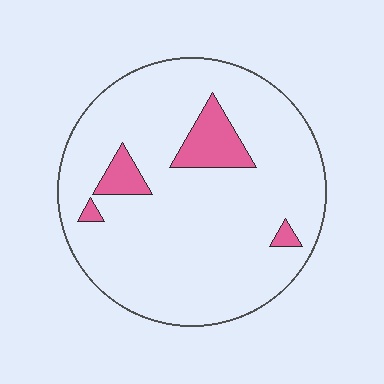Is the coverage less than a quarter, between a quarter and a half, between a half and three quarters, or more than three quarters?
Less than a quarter.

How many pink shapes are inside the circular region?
4.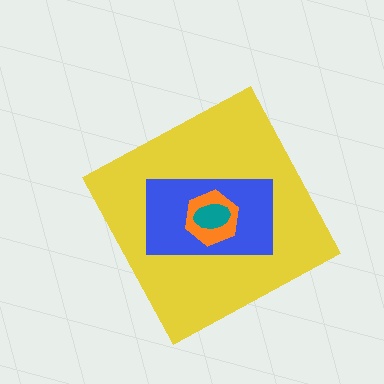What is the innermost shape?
The teal ellipse.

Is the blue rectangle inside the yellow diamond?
Yes.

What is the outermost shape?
The yellow diamond.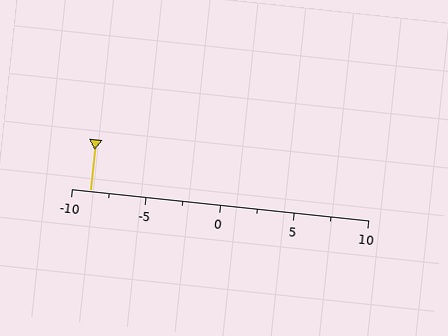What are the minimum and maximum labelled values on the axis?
The axis runs from -10 to 10.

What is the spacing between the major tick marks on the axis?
The major ticks are spaced 5 apart.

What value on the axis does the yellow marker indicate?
The marker indicates approximately -8.8.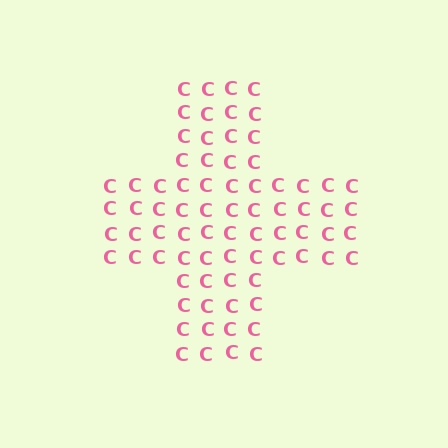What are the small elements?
The small elements are letter C's.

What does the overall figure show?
The overall figure shows a cross.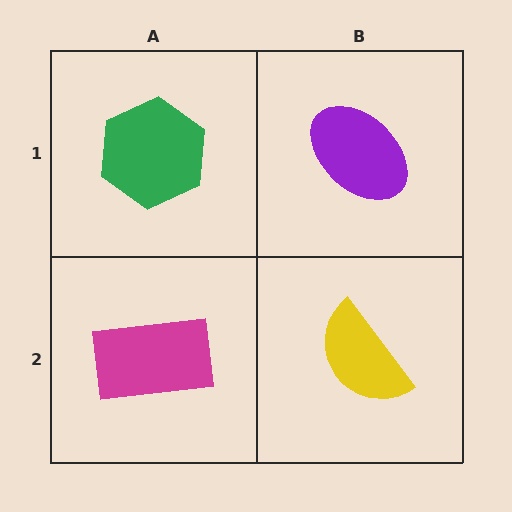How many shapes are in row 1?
2 shapes.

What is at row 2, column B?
A yellow semicircle.